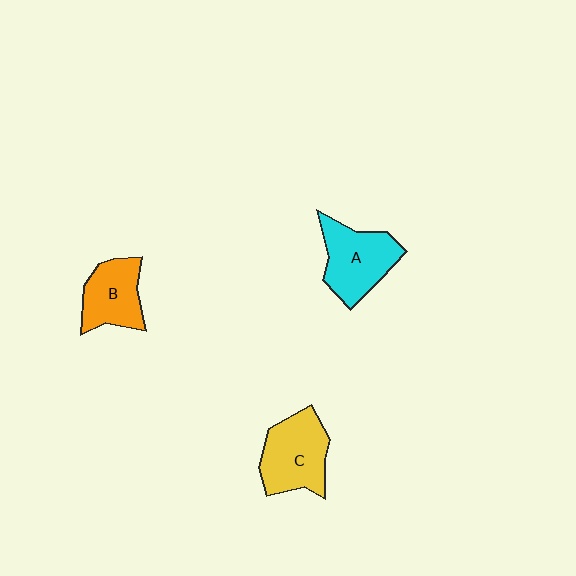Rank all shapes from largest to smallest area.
From largest to smallest: C (yellow), A (cyan), B (orange).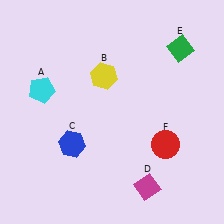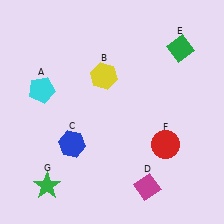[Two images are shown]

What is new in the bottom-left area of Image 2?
A green star (G) was added in the bottom-left area of Image 2.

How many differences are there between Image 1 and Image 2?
There is 1 difference between the two images.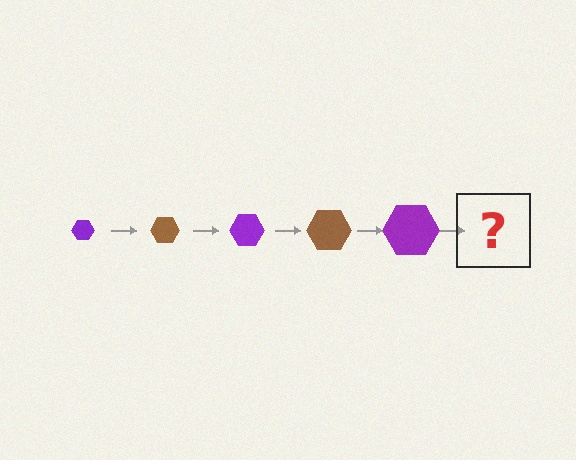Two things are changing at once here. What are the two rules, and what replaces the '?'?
The two rules are that the hexagon grows larger each step and the color cycles through purple and brown. The '?' should be a brown hexagon, larger than the previous one.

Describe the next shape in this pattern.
It should be a brown hexagon, larger than the previous one.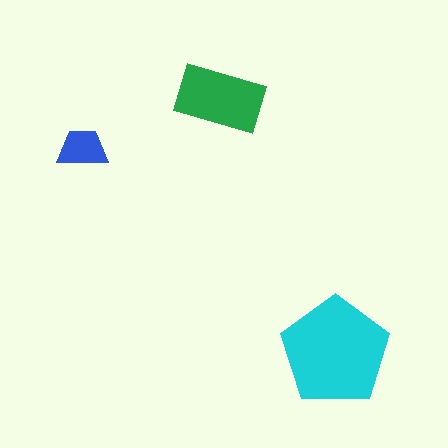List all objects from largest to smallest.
The cyan pentagon, the green rectangle, the blue trapezoid.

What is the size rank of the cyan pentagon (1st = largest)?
1st.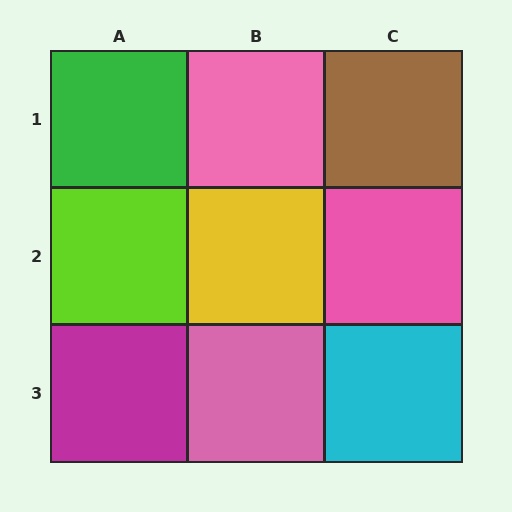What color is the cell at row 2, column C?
Pink.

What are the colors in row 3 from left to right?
Magenta, pink, cyan.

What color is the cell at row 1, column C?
Brown.